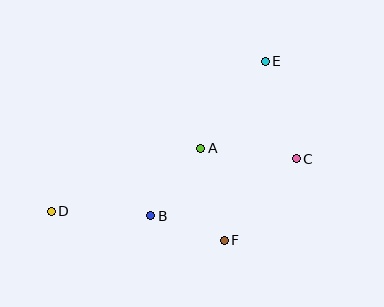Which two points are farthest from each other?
Points D and E are farthest from each other.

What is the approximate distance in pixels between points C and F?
The distance between C and F is approximately 109 pixels.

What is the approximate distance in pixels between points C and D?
The distance between C and D is approximately 250 pixels.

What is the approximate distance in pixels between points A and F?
The distance between A and F is approximately 95 pixels.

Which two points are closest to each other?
Points B and F are closest to each other.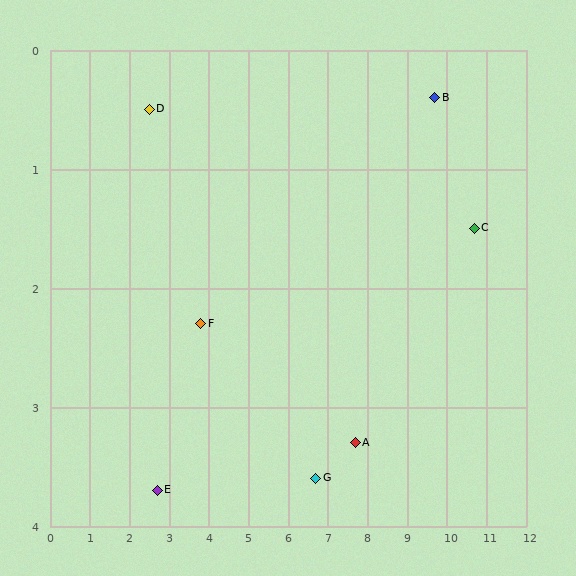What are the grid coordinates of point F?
Point F is at approximately (3.8, 2.3).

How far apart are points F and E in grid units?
Points F and E are about 1.8 grid units apart.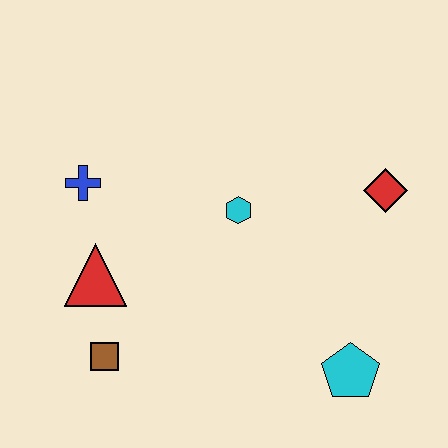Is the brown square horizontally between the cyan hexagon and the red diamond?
No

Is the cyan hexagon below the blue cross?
Yes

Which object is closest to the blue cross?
The red triangle is closest to the blue cross.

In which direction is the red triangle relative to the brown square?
The red triangle is above the brown square.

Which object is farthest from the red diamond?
The brown square is farthest from the red diamond.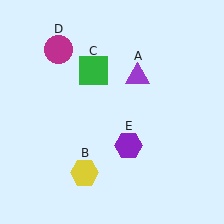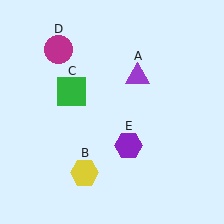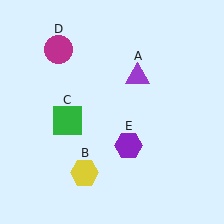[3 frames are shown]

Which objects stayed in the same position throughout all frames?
Purple triangle (object A) and yellow hexagon (object B) and magenta circle (object D) and purple hexagon (object E) remained stationary.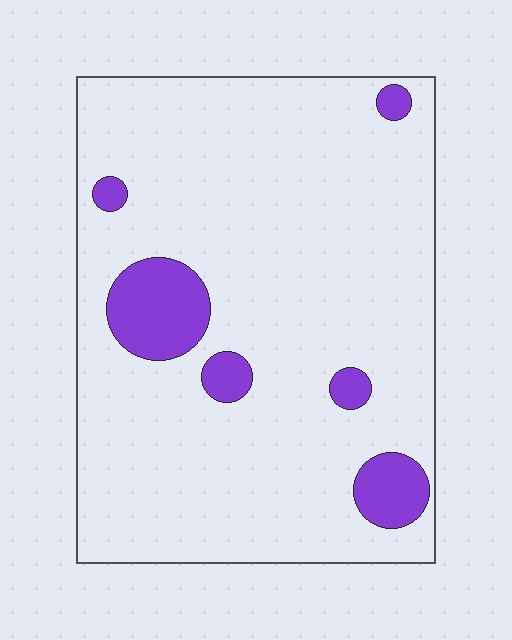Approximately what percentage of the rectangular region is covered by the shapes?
Approximately 10%.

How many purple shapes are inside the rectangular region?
6.